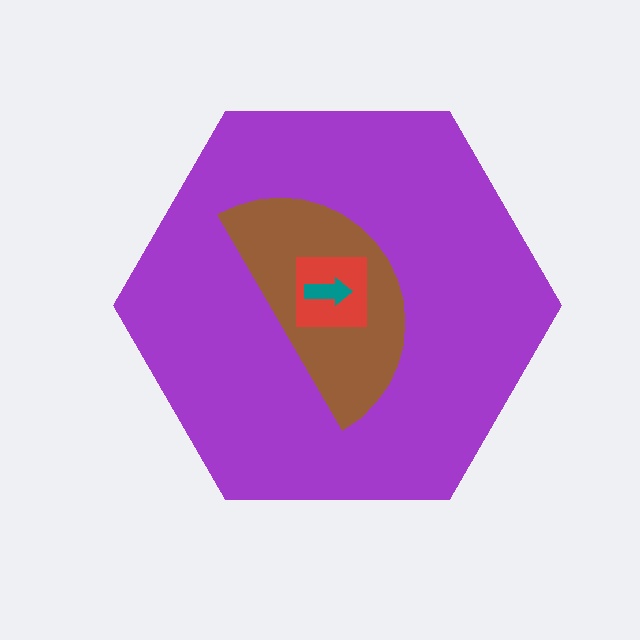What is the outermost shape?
The purple hexagon.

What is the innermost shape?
The teal arrow.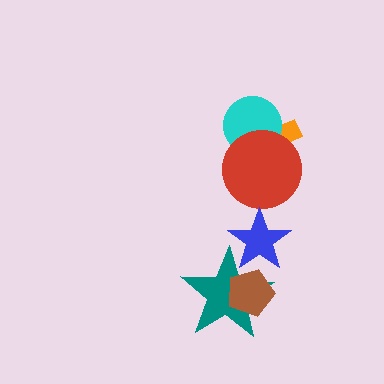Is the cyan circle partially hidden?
Yes, it is partially covered by another shape.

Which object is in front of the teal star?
The brown pentagon is in front of the teal star.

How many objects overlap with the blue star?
1 object overlaps with the blue star.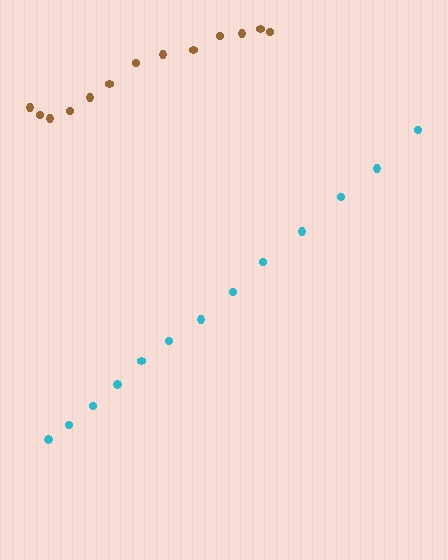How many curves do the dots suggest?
There are 2 distinct paths.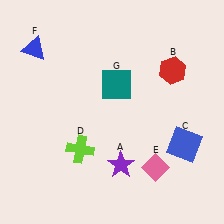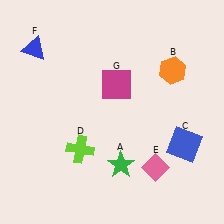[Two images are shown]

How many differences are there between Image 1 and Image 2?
There are 3 differences between the two images.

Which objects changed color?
A changed from purple to green. B changed from red to orange. G changed from teal to magenta.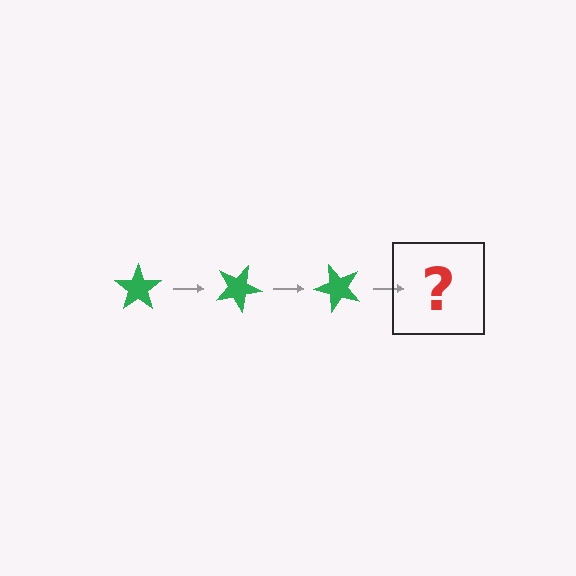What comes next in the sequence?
The next element should be a green star rotated 75 degrees.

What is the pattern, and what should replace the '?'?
The pattern is that the star rotates 25 degrees each step. The '?' should be a green star rotated 75 degrees.